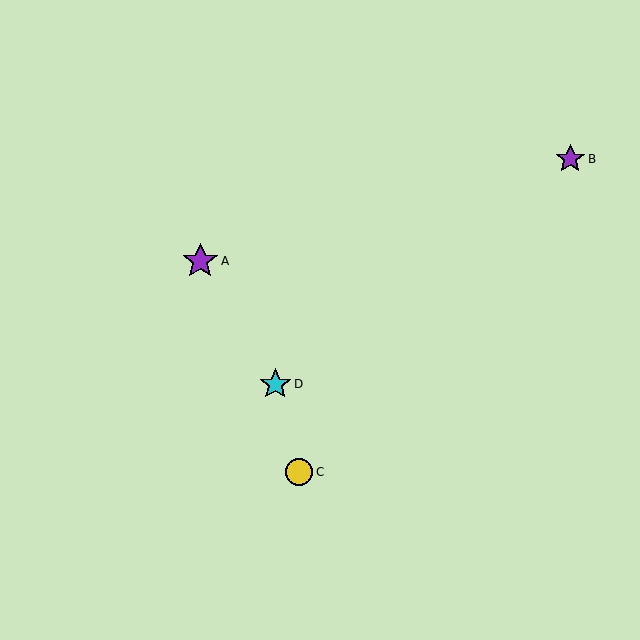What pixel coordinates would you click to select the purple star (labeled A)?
Click at (200, 261) to select the purple star A.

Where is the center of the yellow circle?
The center of the yellow circle is at (299, 472).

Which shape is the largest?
The purple star (labeled A) is the largest.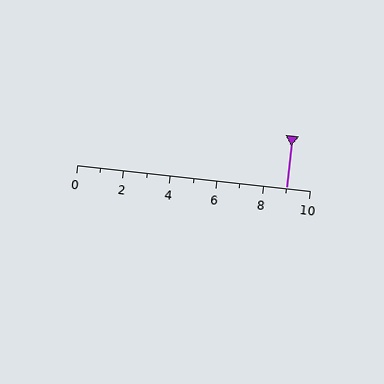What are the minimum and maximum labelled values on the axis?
The axis runs from 0 to 10.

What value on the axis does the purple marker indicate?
The marker indicates approximately 9.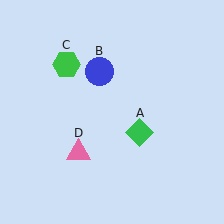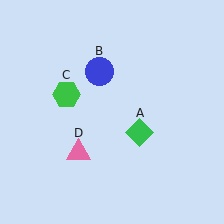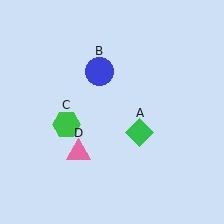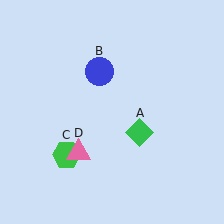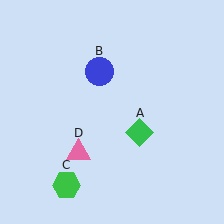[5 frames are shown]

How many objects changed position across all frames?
1 object changed position: green hexagon (object C).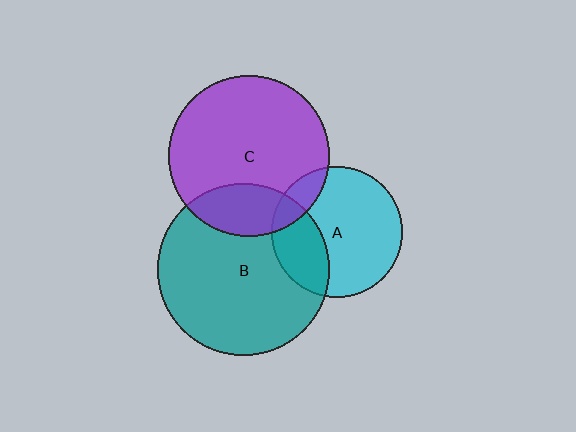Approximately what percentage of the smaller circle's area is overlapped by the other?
Approximately 30%.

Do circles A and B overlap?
Yes.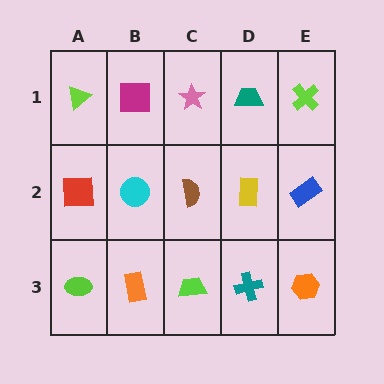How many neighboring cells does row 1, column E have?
2.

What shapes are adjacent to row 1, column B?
A cyan circle (row 2, column B), a lime triangle (row 1, column A), a pink star (row 1, column C).